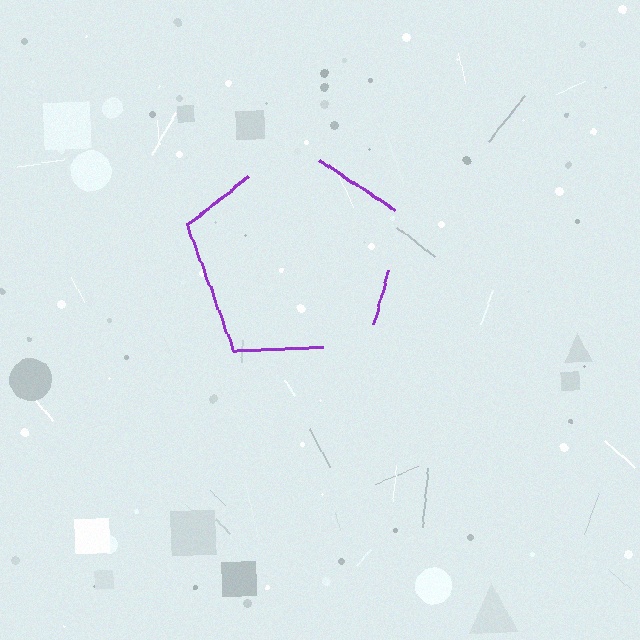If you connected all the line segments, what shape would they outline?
They would outline a pentagon.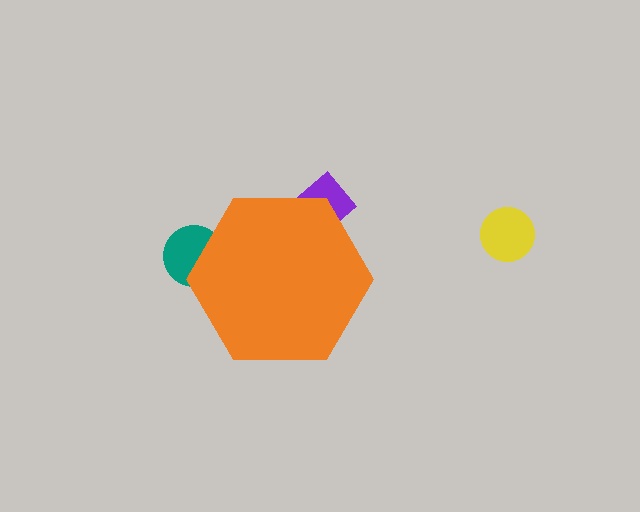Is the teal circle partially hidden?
Yes, the teal circle is partially hidden behind the orange hexagon.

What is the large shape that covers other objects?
An orange hexagon.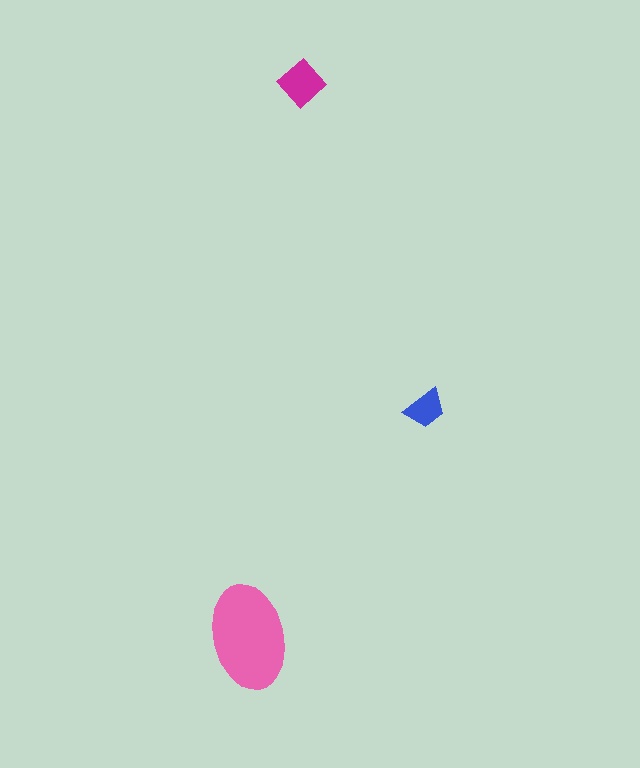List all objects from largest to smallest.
The pink ellipse, the magenta diamond, the blue trapezoid.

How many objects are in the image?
There are 3 objects in the image.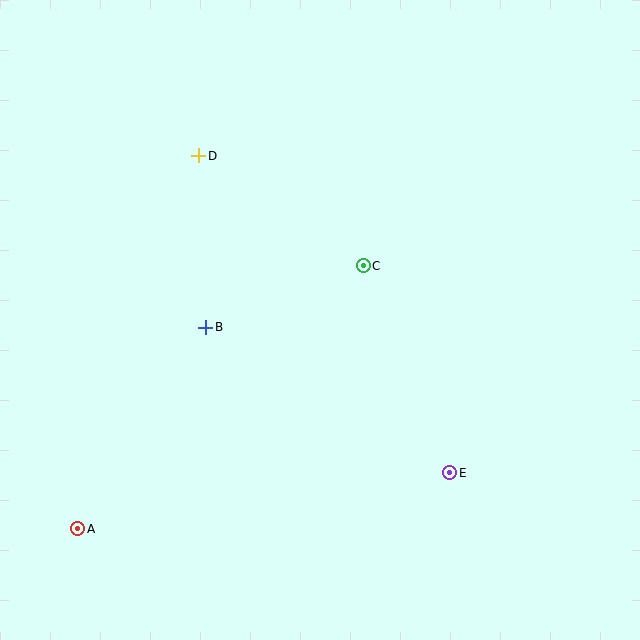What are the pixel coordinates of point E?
Point E is at (450, 473).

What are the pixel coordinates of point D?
Point D is at (199, 156).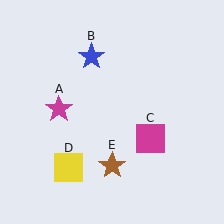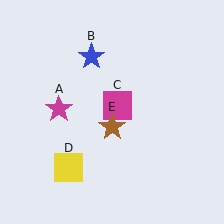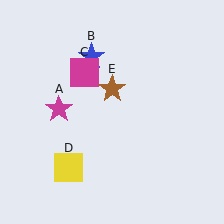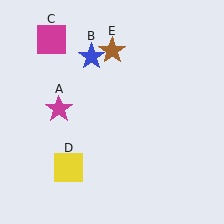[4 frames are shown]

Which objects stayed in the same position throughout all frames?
Magenta star (object A) and blue star (object B) and yellow square (object D) remained stationary.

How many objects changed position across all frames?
2 objects changed position: magenta square (object C), brown star (object E).